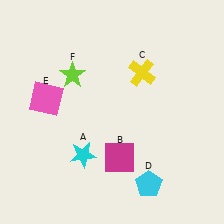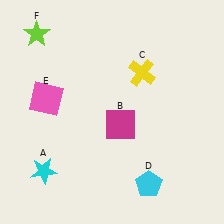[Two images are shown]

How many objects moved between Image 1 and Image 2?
3 objects moved between the two images.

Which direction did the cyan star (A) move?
The cyan star (A) moved left.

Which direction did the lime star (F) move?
The lime star (F) moved up.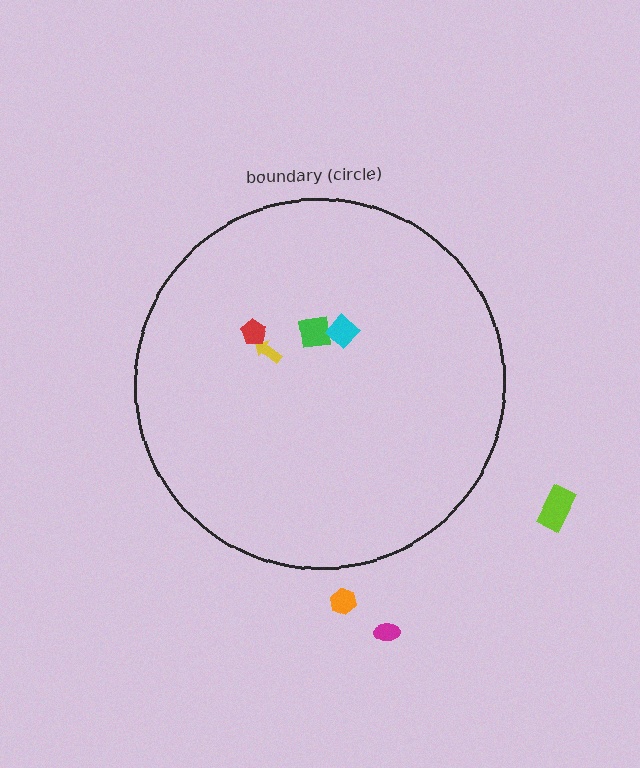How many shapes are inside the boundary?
4 inside, 3 outside.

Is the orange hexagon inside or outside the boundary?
Outside.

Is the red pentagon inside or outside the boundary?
Inside.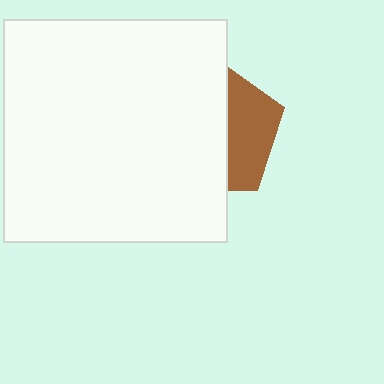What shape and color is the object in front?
The object in front is a white square.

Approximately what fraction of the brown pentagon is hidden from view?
Roughly 63% of the brown pentagon is hidden behind the white square.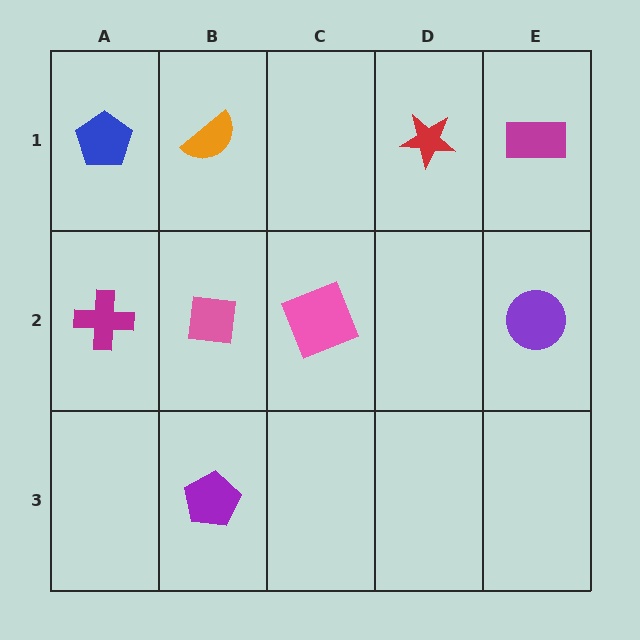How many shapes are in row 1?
4 shapes.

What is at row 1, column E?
A magenta rectangle.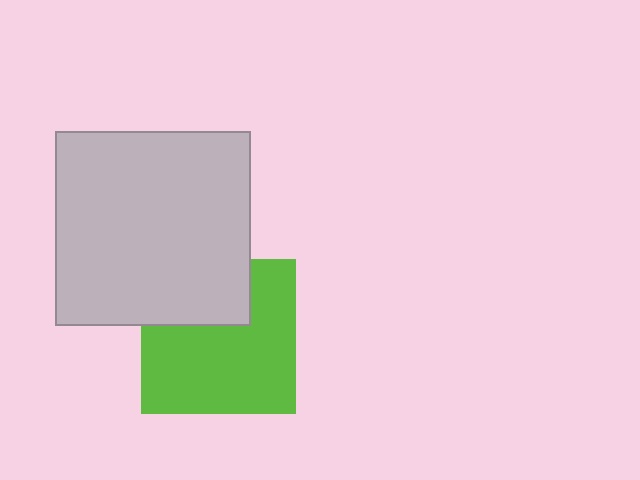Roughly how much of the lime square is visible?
Most of it is visible (roughly 69%).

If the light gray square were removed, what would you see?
You would see the complete lime square.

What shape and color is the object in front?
The object in front is a light gray square.